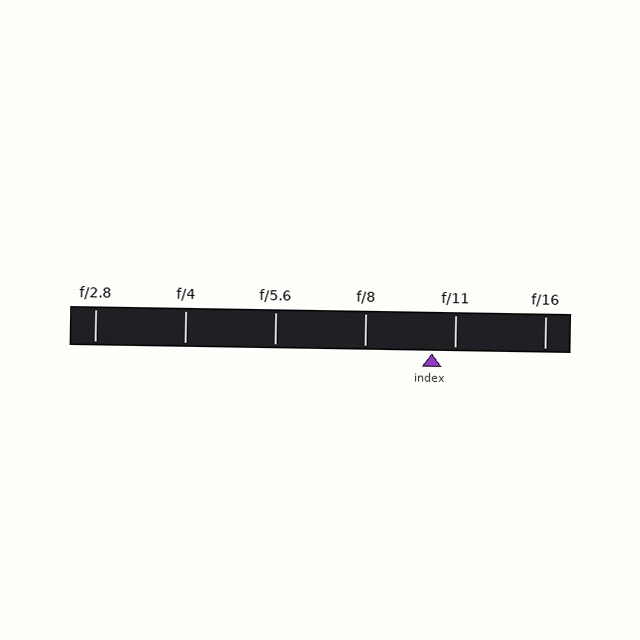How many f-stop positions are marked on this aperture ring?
There are 6 f-stop positions marked.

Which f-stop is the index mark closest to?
The index mark is closest to f/11.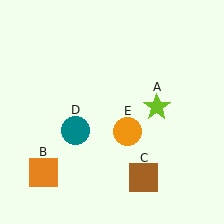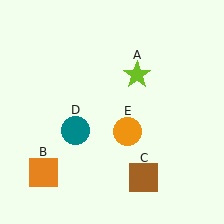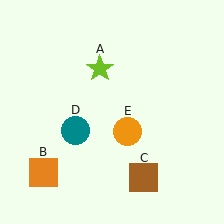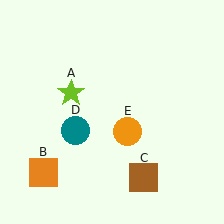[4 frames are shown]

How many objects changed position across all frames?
1 object changed position: lime star (object A).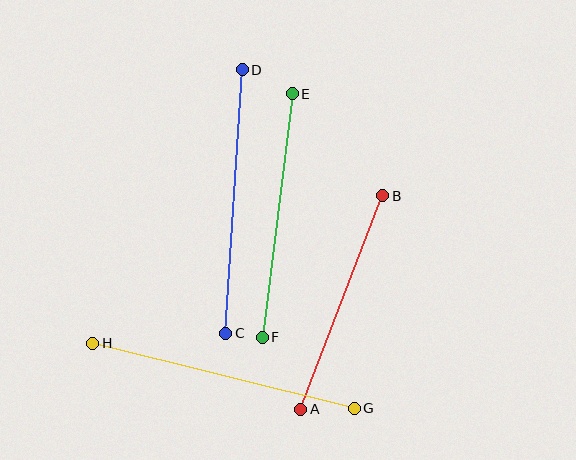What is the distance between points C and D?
The distance is approximately 264 pixels.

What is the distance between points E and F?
The distance is approximately 245 pixels.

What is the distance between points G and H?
The distance is approximately 269 pixels.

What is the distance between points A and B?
The distance is approximately 229 pixels.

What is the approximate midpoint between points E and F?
The midpoint is at approximately (277, 216) pixels.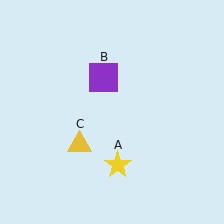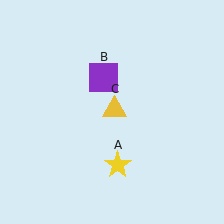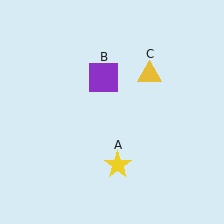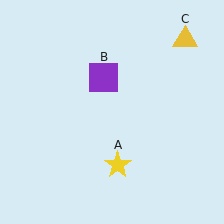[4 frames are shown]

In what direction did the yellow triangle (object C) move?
The yellow triangle (object C) moved up and to the right.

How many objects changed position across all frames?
1 object changed position: yellow triangle (object C).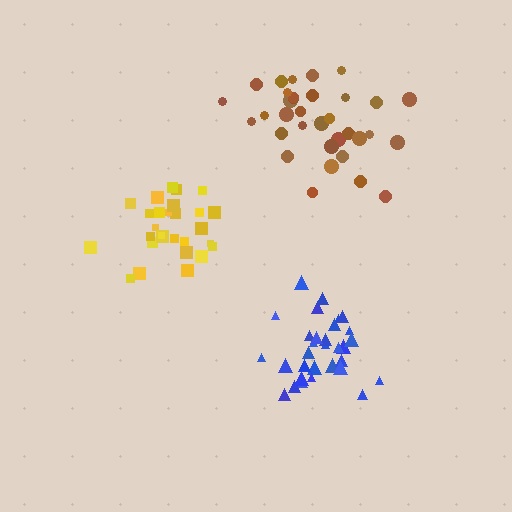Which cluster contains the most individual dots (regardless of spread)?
Brown (35).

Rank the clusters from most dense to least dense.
blue, yellow, brown.